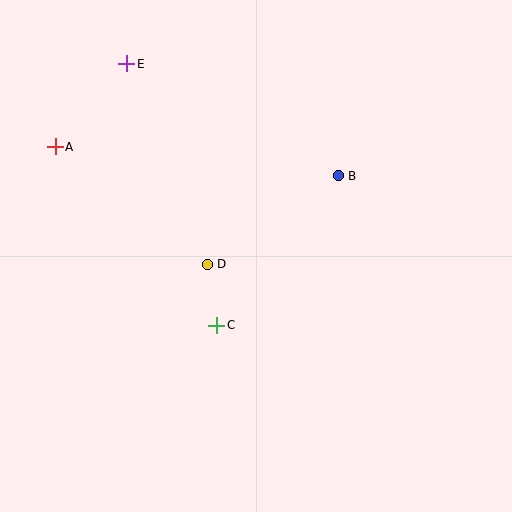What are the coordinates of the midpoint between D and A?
The midpoint between D and A is at (131, 206).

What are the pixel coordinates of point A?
Point A is at (55, 147).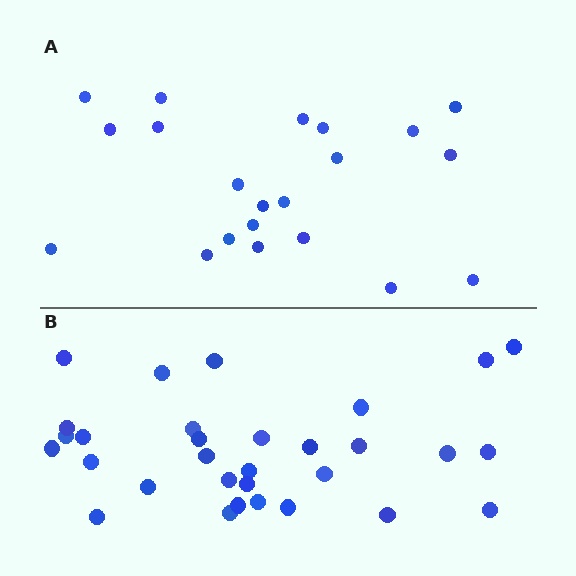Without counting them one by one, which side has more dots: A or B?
Region B (the bottom region) has more dots.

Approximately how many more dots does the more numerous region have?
Region B has roughly 10 or so more dots than region A.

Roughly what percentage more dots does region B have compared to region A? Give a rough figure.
About 50% more.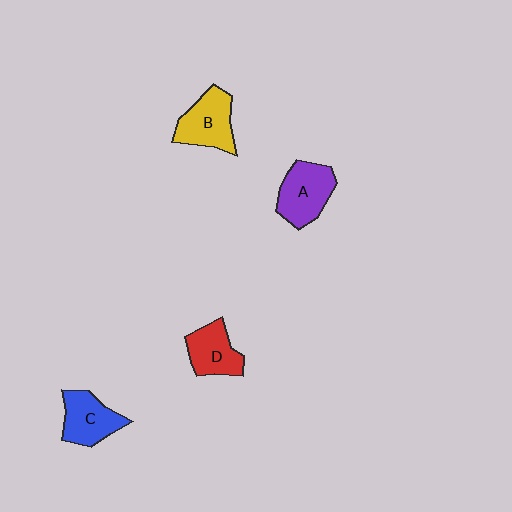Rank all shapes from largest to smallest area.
From largest to smallest: A (purple), B (yellow), C (blue), D (red).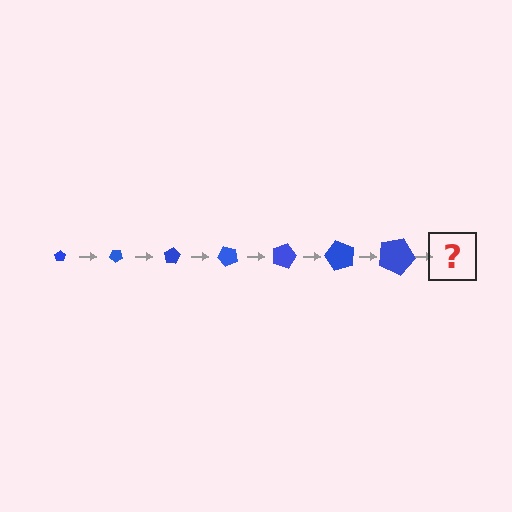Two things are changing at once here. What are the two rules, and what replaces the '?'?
The two rules are that the pentagon grows larger each step and it rotates 40 degrees each step. The '?' should be a pentagon, larger than the previous one and rotated 280 degrees from the start.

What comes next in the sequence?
The next element should be a pentagon, larger than the previous one and rotated 280 degrees from the start.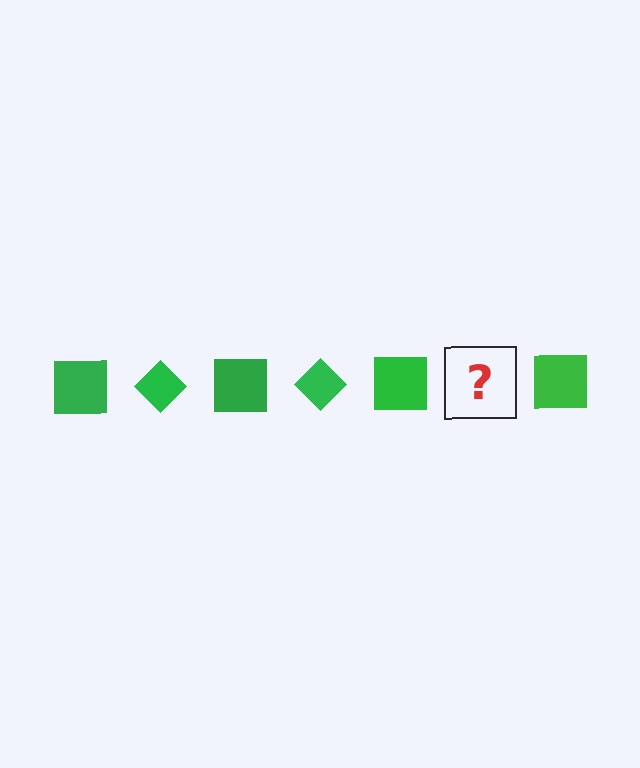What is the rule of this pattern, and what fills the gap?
The rule is that the pattern cycles through square, diamond shapes in green. The gap should be filled with a green diamond.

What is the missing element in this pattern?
The missing element is a green diamond.